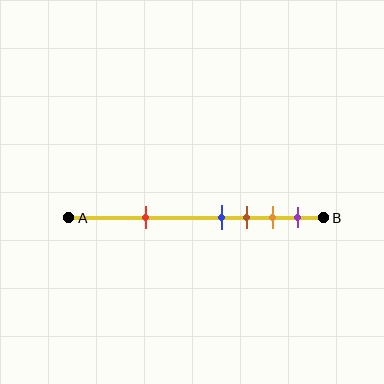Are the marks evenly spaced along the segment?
No, the marks are not evenly spaced.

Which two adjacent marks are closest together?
The blue and brown marks are the closest adjacent pair.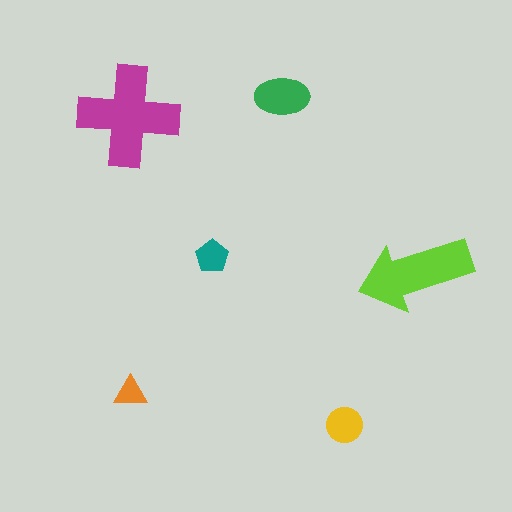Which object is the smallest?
The orange triangle.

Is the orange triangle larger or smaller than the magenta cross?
Smaller.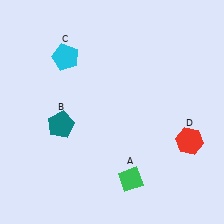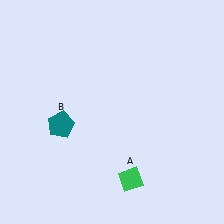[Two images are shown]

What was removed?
The red hexagon (D), the cyan pentagon (C) were removed in Image 2.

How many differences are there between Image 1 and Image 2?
There are 2 differences between the two images.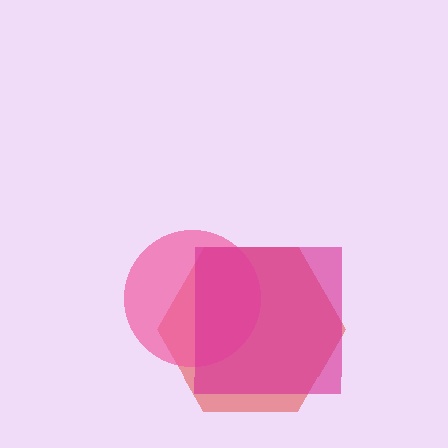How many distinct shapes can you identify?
There are 3 distinct shapes: a red hexagon, a pink circle, a magenta square.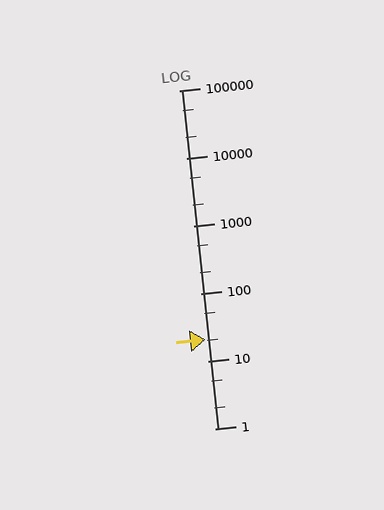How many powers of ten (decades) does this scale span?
The scale spans 5 decades, from 1 to 100000.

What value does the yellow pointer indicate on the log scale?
The pointer indicates approximately 21.